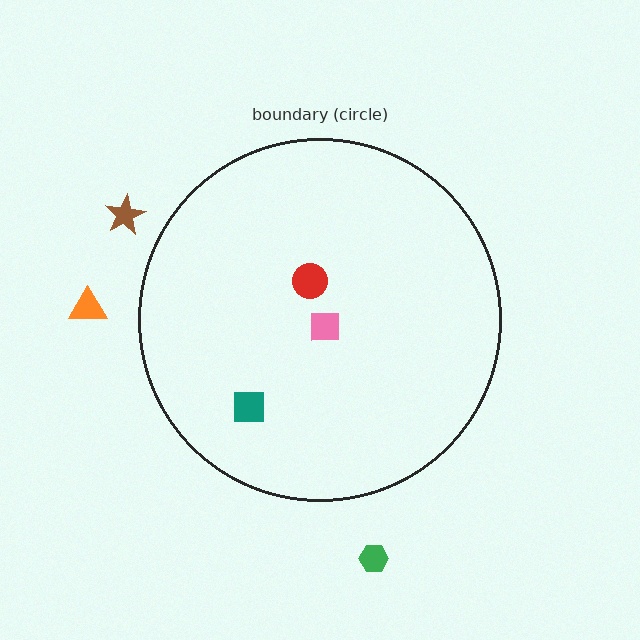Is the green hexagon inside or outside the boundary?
Outside.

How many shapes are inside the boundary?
3 inside, 3 outside.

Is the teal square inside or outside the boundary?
Inside.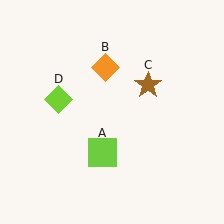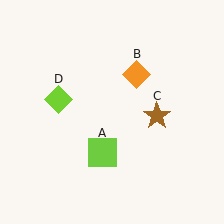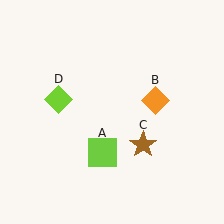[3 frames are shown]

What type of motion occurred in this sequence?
The orange diamond (object B), brown star (object C) rotated clockwise around the center of the scene.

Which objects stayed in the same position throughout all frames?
Lime square (object A) and lime diamond (object D) remained stationary.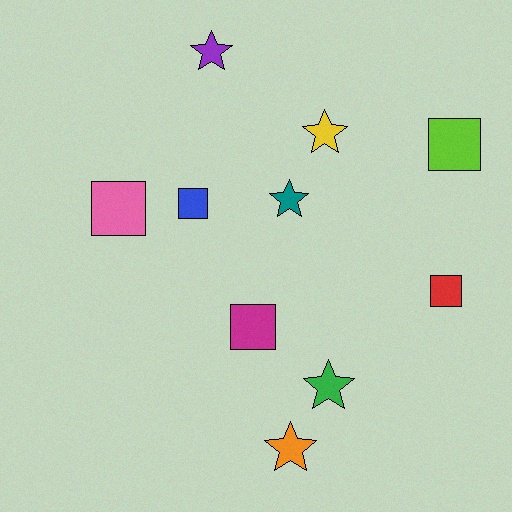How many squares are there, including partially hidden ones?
There are 5 squares.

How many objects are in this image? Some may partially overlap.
There are 10 objects.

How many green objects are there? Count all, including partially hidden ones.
There is 1 green object.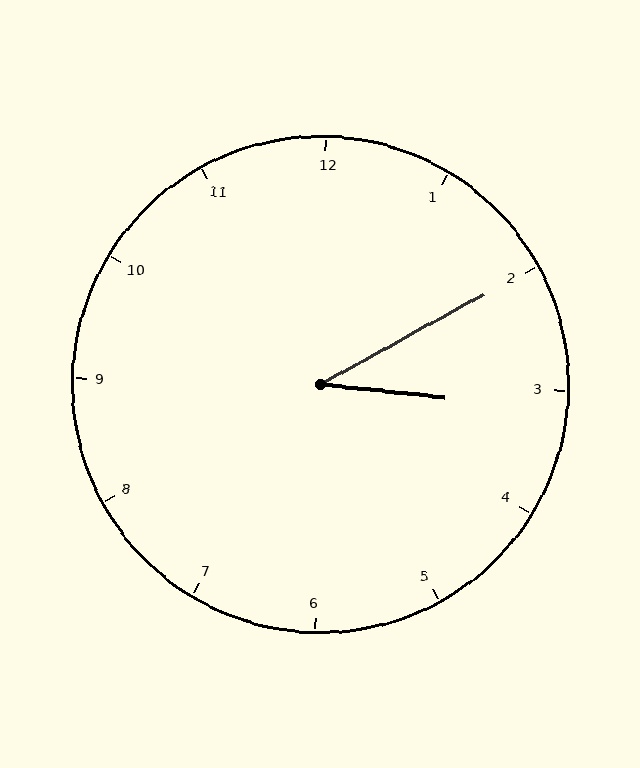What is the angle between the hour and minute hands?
Approximately 35 degrees.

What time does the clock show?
3:10.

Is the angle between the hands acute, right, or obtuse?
It is acute.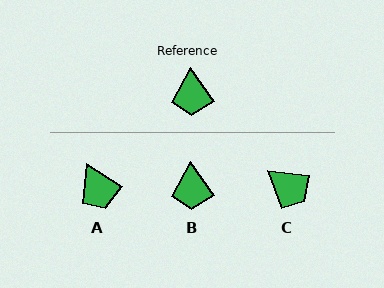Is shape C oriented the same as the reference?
No, it is off by about 49 degrees.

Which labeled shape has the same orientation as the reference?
B.